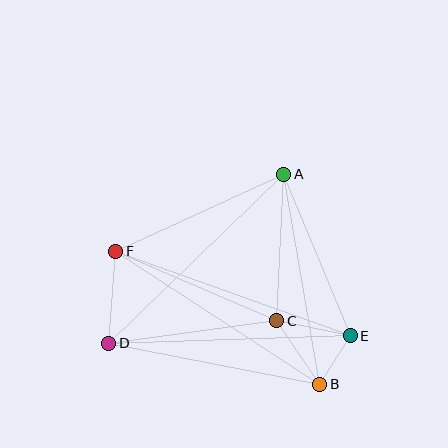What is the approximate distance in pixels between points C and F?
The distance between C and F is approximately 175 pixels.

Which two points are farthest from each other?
Points E and F are farthest from each other.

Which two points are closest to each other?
Points B and E are closest to each other.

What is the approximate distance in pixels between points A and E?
The distance between A and E is approximately 175 pixels.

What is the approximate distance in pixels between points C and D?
The distance between C and D is approximately 170 pixels.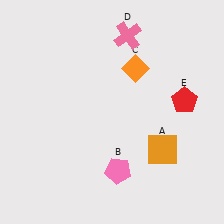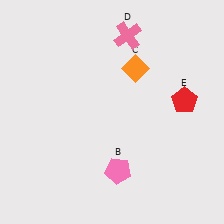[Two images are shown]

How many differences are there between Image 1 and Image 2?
There is 1 difference between the two images.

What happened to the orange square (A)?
The orange square (A) was removed in Image 2. It was in the bottom-right area of Image 1.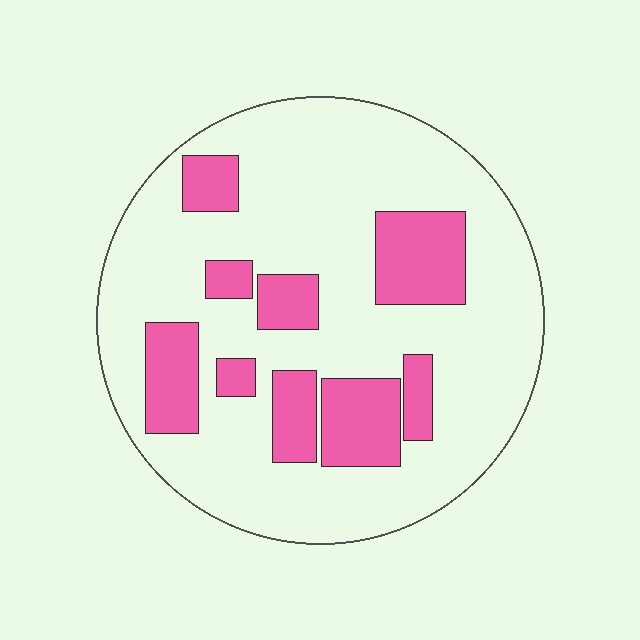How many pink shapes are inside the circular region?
9.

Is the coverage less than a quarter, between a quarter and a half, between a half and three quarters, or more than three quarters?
Less than a quarter.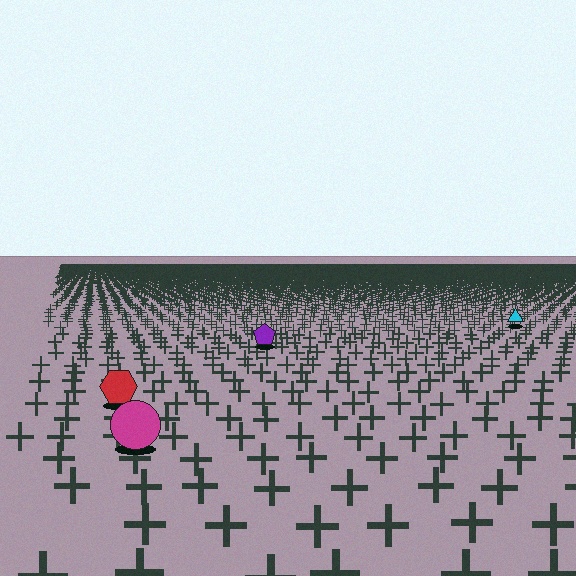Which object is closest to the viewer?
The magenta circle is closest. The texture marks near it are larger and more spread out.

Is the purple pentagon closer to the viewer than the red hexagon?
No. The red hexagon is closer — you can tell from the texture gradient: the ground texture is coarser near it.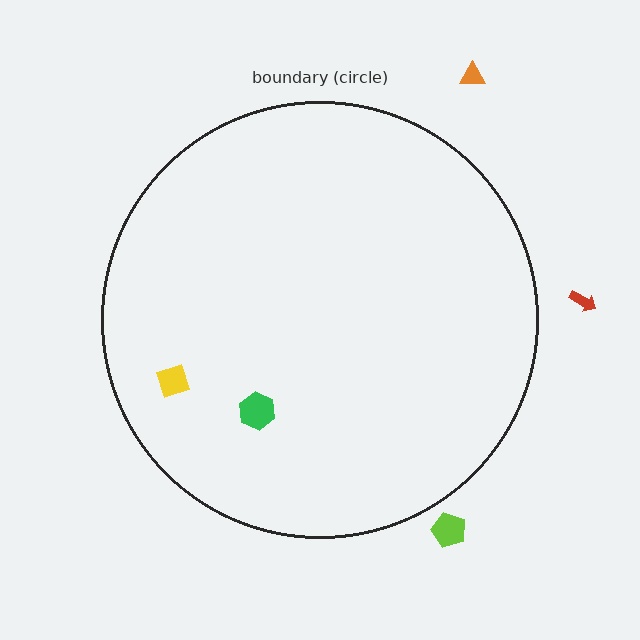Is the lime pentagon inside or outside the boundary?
Outside.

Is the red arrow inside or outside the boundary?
Outside.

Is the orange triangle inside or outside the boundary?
Outside.